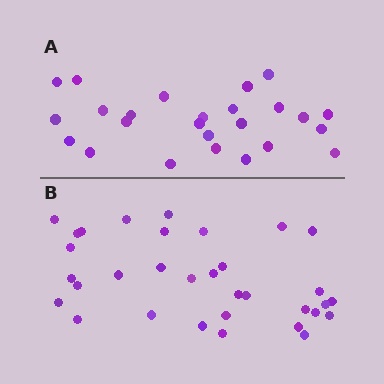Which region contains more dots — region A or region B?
Region B (the bottom region) has more dots.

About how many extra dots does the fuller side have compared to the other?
Region B has roughly 8 or so more dots than region A.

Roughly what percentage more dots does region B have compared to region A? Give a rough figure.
About 30% more.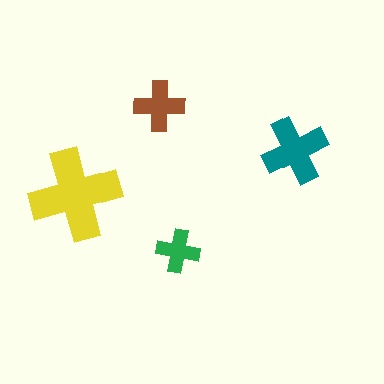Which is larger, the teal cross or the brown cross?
The teal one.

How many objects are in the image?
There are 4 objects in the image.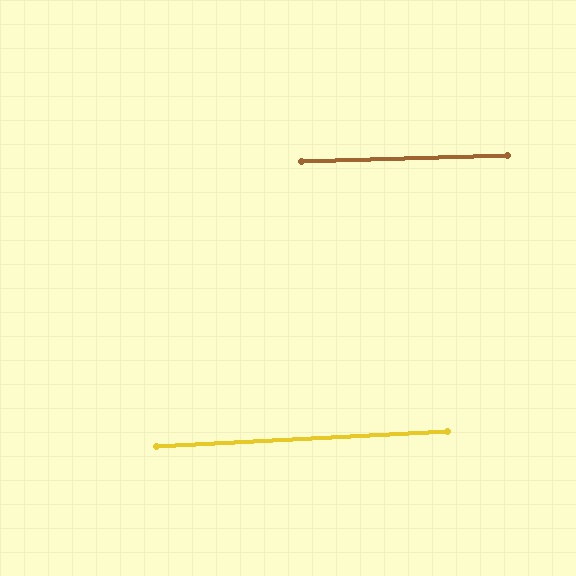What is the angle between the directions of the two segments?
Approximately 1 degree.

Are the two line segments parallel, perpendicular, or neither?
Parallel — their directions differ by only 1.3°.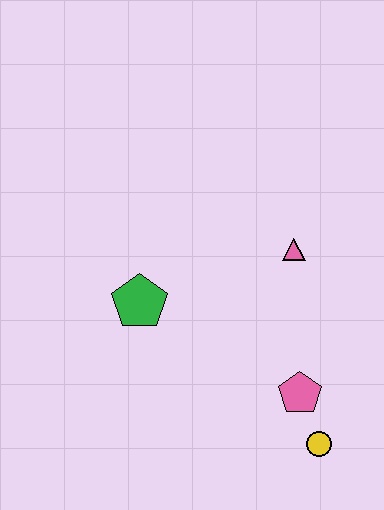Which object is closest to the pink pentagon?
The yellow circle is closest to the pink pentagon.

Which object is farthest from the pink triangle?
The yellow circle is farthest from the pink triangle.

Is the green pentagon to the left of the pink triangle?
Yes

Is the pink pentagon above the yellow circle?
Yes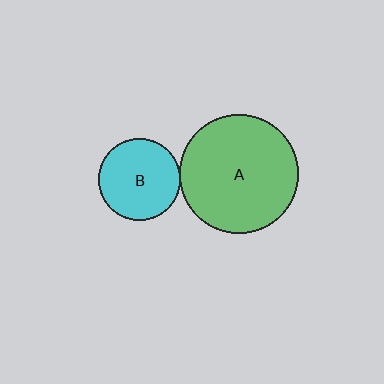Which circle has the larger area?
Circle A (green).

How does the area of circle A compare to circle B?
Approximately 2.1 times.